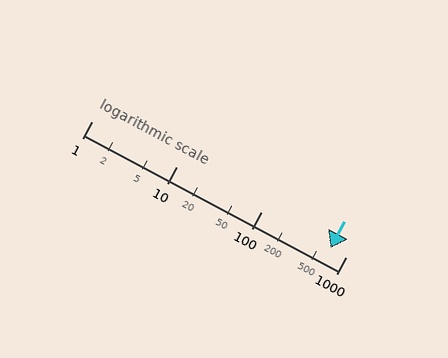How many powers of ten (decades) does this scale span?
The scale spans 3 decades, from 1 to 1000.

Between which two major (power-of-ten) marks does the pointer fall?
The pointer is between 100 and 1000.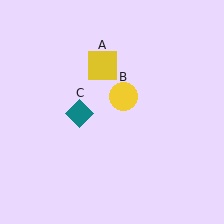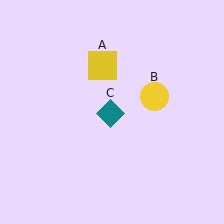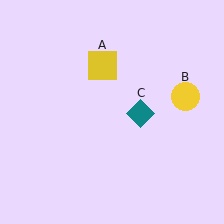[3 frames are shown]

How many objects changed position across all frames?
2 objects changed position: yellow circle (object B), teal diamond (object C).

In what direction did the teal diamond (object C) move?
The teal diamond (object C) moved right.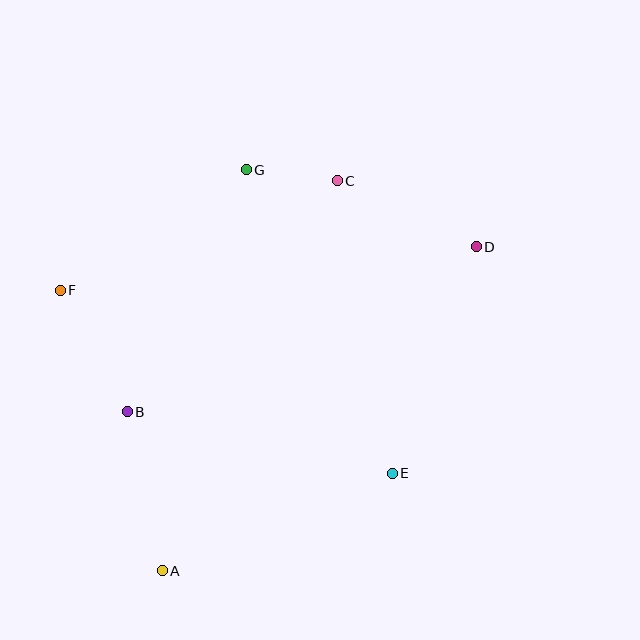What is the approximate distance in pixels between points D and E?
The distance between D and E is approximately 241 pixels.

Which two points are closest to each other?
Points C and G are closest to each other.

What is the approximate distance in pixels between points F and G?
The distance between F and G is approximately 222 pixels.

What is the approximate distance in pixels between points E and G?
The distance between E and G is approximately 337 pixels.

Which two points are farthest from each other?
Points A and D are farthest from each other.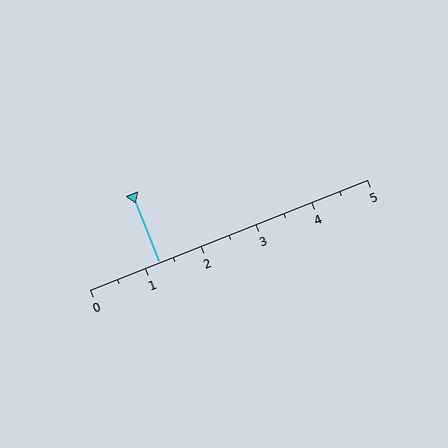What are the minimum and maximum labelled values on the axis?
The axis runs from 0 to 5.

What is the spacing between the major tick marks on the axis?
The major ticks are spaced 1 apart.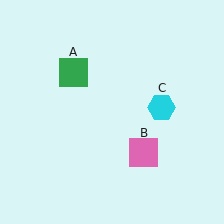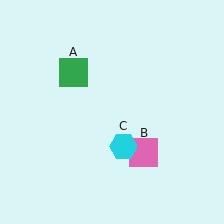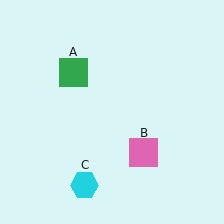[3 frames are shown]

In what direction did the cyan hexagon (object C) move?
The cyan hexagon (object C) moved down and to the left.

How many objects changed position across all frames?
1 object changed position: cyan hexagon (object C).